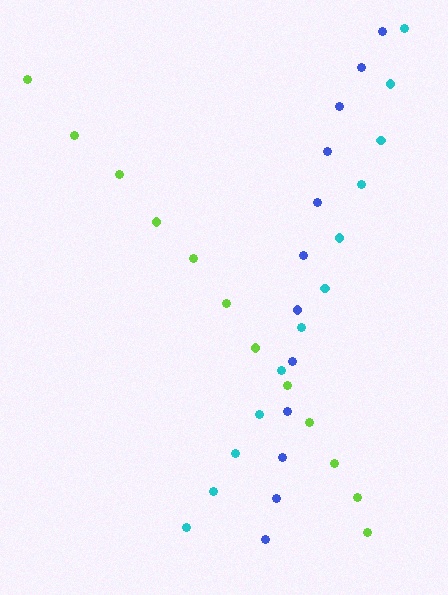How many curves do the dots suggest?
There are 3 distinct paths.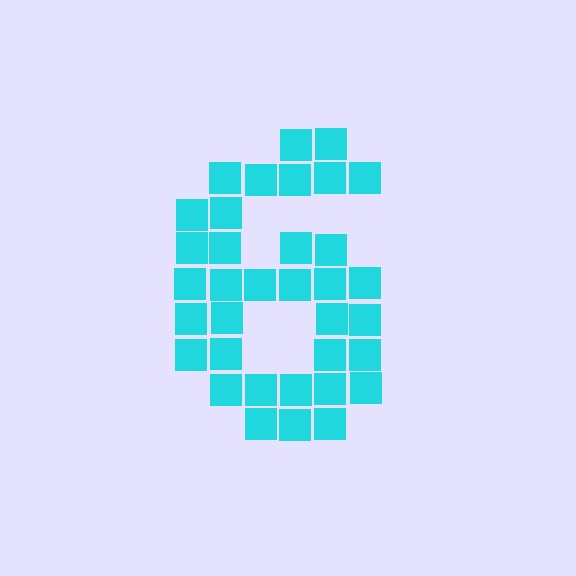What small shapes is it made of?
It is made of small squares.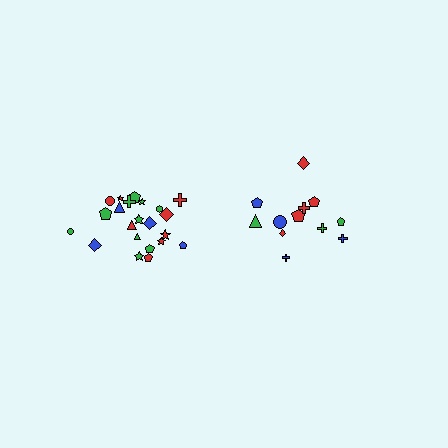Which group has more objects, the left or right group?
The left group.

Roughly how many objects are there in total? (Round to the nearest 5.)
Roughly 35 objects in total.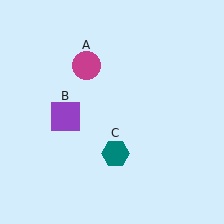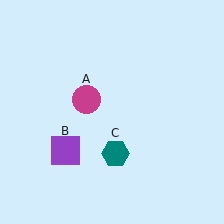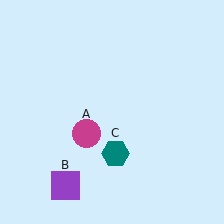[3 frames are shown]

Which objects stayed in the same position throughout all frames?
Teal hexagon (object C) remained stationary.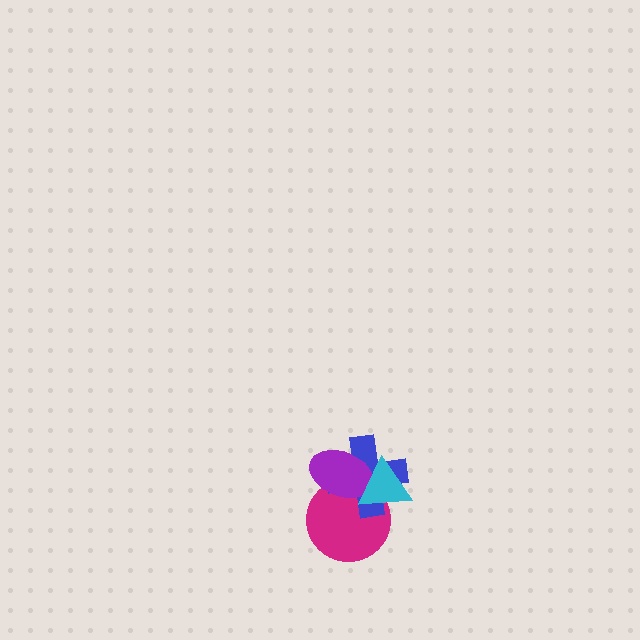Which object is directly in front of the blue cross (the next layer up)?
The purple ellipse is directly in front of the blue cross.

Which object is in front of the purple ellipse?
The cyan triangle is in front of the purple ellipse.